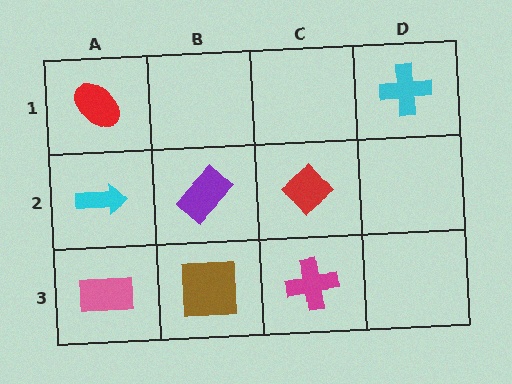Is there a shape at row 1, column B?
No, that cell is empty.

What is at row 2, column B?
A purple rectangle.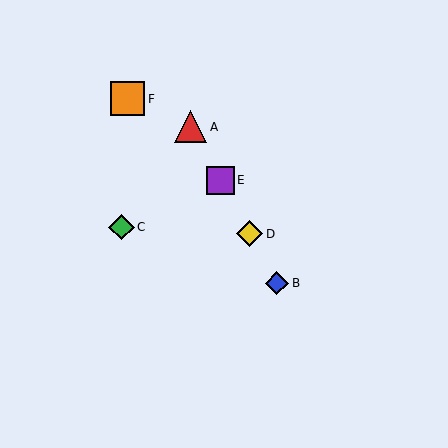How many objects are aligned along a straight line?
4 objects (A, B, D, E) are aligned along a straight line.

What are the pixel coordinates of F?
Object F is at (128, 99).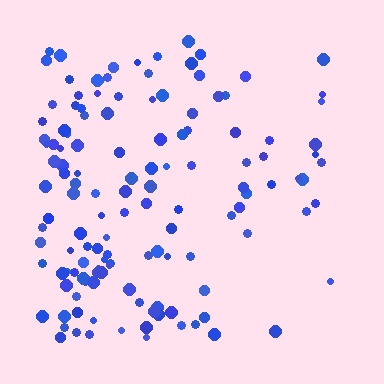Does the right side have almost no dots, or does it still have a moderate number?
Still a moderate number, just noticeably fewer than the left.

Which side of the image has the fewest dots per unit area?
The right.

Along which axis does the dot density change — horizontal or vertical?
Horizontal.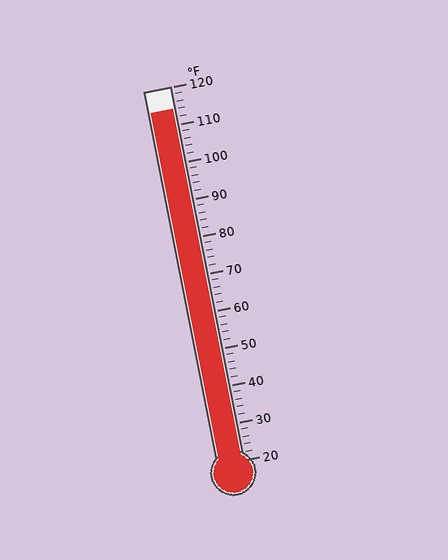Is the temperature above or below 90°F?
The temperature is above 90°F.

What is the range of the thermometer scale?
The thermometer scale ranges from 20°F to 120°F.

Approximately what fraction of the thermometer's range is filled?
The thermometer is filled to approximately 95% of its range.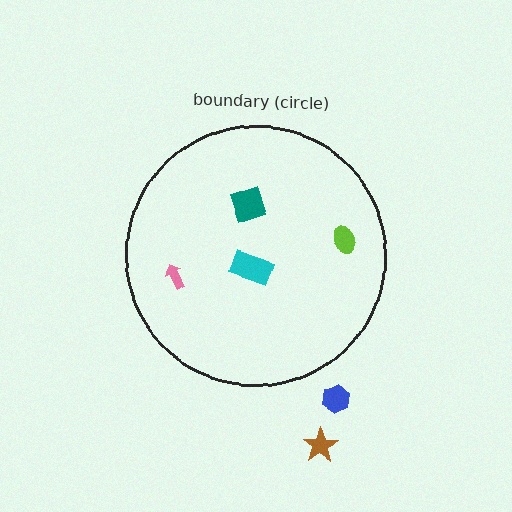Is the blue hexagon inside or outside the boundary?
Outside.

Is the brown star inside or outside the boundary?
Outside.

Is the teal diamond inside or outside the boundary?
Inside.